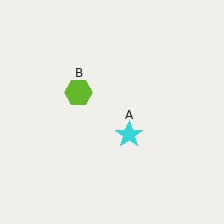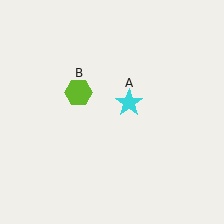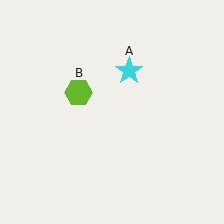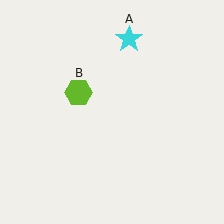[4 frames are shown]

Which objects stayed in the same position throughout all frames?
Lime hexagon (object B) remained stationary.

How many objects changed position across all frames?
1 object changed position: cyan star (object A).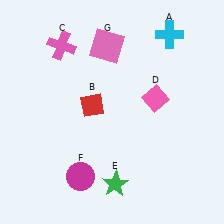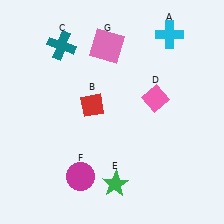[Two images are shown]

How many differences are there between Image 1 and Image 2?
There is 1 difference between the two images.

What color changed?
The cross (C) changed from pink in Image 1 to teal in Image 2.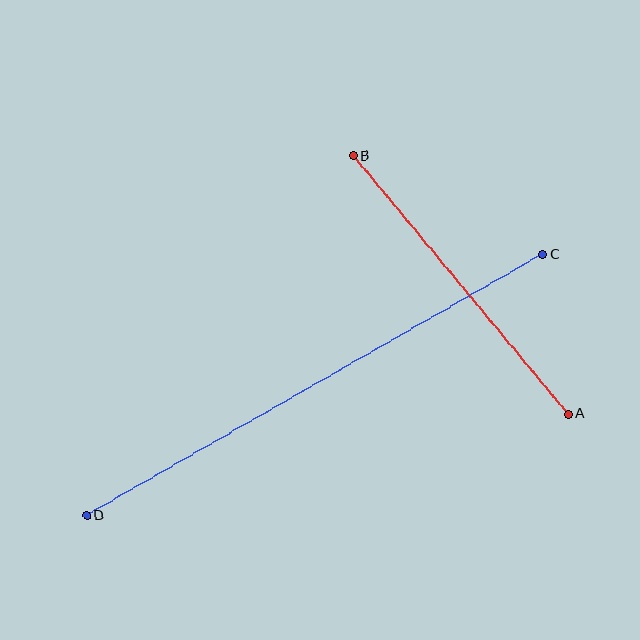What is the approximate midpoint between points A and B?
The midpoint is at approximately (461, 285) pixels.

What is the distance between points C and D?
The distance is approximately 525 pixels.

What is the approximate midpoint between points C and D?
The midpoint is at approximately (315, 385) pixels.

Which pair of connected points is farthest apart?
Points C and D are farthest apart.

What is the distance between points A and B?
The distance is approximately 336 pixels.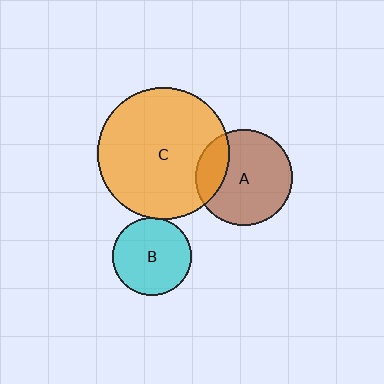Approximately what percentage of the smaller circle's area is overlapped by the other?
Approximately 20%.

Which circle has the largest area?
Circle C (orange).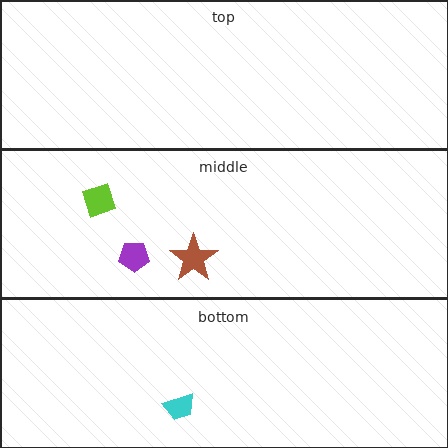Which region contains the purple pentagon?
The middle region.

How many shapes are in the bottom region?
1.